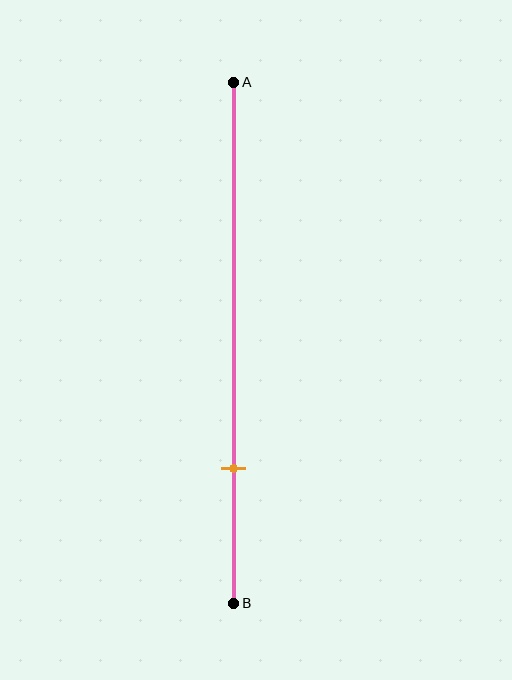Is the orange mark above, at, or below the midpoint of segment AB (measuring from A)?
The orange mark is below the midpoint of segment AB.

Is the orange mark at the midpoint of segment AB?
No, the mark is at about 75% from A, not at the 50% midpoint.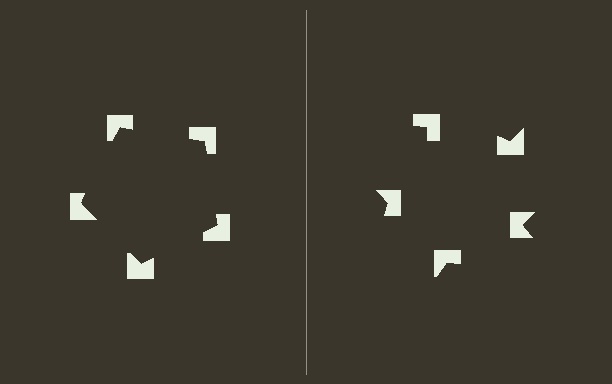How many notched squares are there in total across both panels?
10 — 5 on each side.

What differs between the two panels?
The notched squares are positioned identically on both sides; only the wedge orientations differ. On the left they align to a pentagon; on the right they are misaligned.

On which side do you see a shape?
An illusory pentagon appears on the left side. On the right side the wedge cuts are rotated, so no coherent shape forms.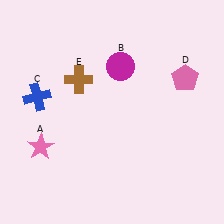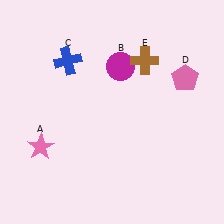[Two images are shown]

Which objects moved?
The objects that moved are: the blue cross (C), the brown cross (E).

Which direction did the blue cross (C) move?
The blue cross (C) moved up.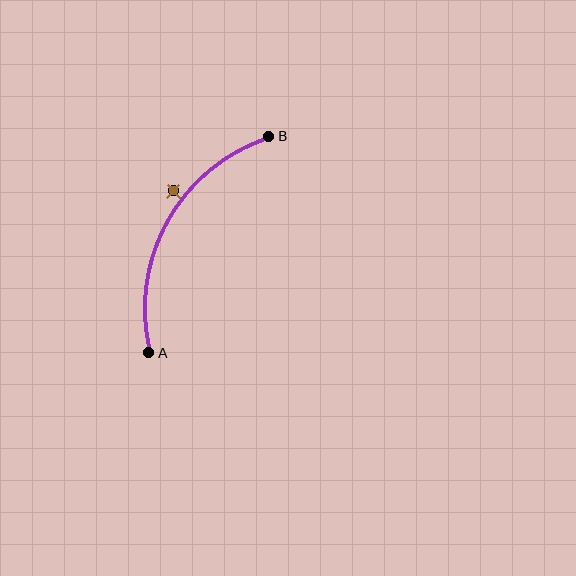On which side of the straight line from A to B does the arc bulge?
The arc bulges to the left of the straight line connecting A and B.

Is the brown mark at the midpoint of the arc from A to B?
No — the brown mark does not lie on the arc at all. It sits slightly outside the curve.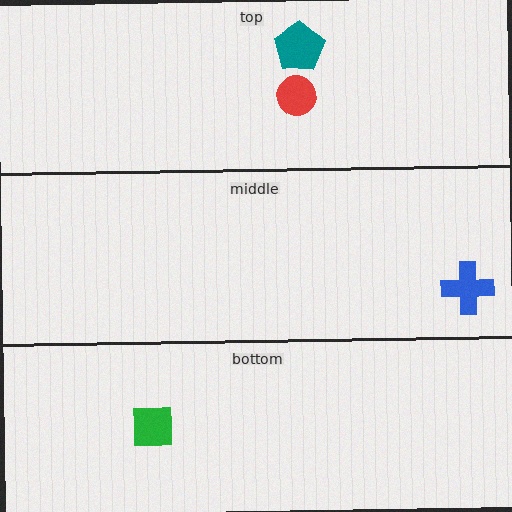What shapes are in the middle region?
The blue cross.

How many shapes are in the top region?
2.